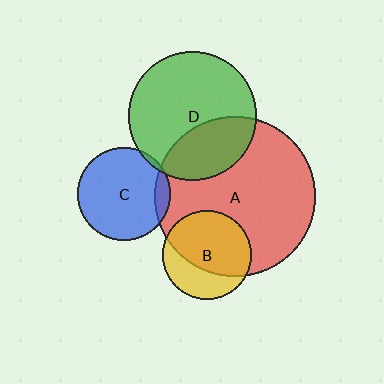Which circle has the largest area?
Circle A (red).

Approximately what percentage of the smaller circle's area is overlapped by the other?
Approximately 65%.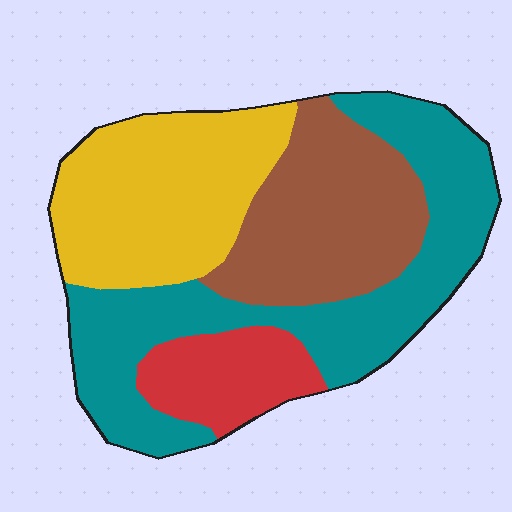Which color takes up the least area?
Red, at roughly 10%.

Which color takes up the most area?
Teal, at roughly 35%.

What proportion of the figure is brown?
Brown takes up about one quarter (1/4) of the figure.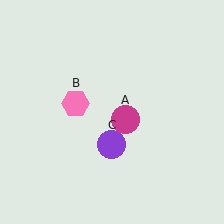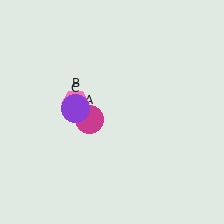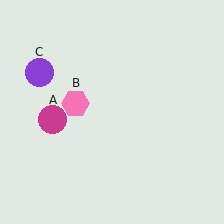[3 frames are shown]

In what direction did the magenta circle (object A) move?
The magenta circle (object A) moved left.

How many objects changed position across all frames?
2 objects changed position: magenta circle (object A), purple circle (object C).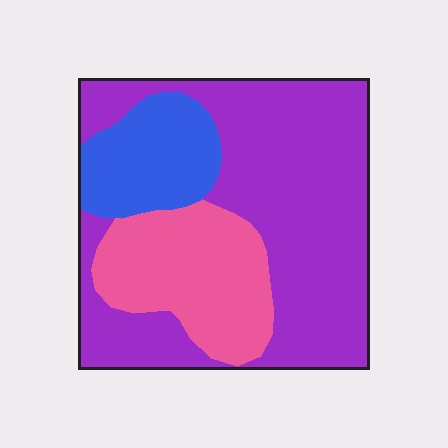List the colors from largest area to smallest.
From largest to smallest: purple, pink, blue.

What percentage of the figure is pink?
Pink takes up between a sixth and a third of the figure.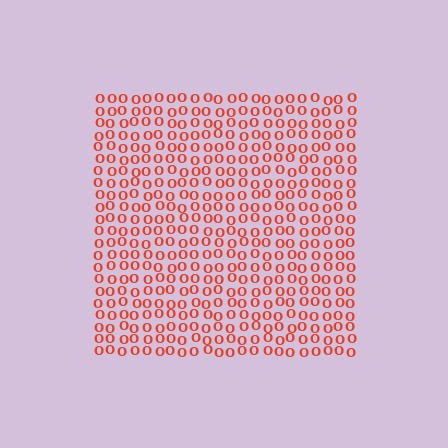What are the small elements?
The small elements are letter O's.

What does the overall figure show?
The overall figure shows a square.